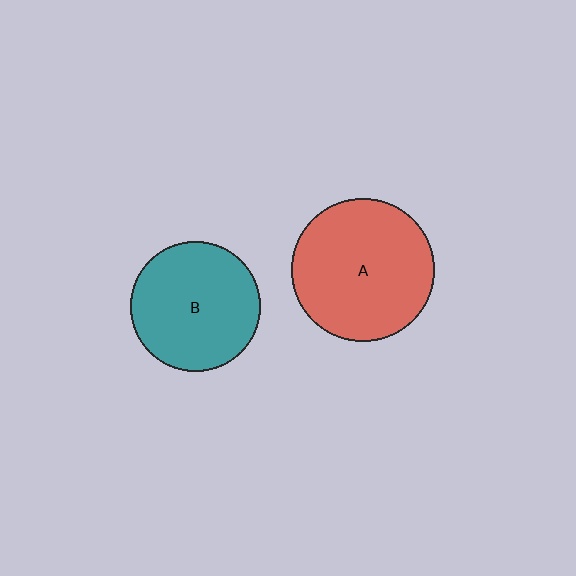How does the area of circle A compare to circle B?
Approximately 1.2 times.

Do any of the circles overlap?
No, none of the circles overlap.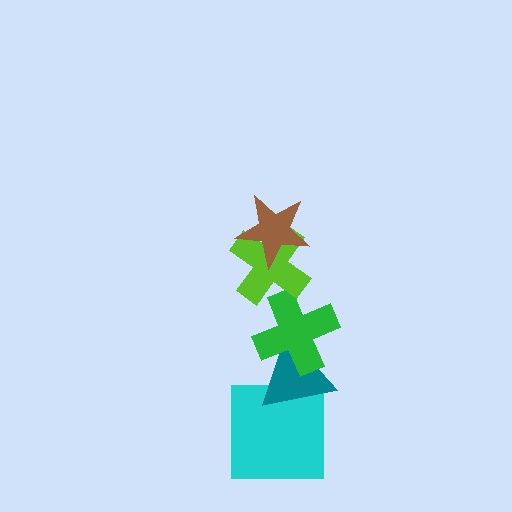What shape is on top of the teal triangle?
The green cross is on top of the teal triangle.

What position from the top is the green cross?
The green cross is 3rd from the top.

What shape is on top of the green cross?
The lime cross is on top of the green cross.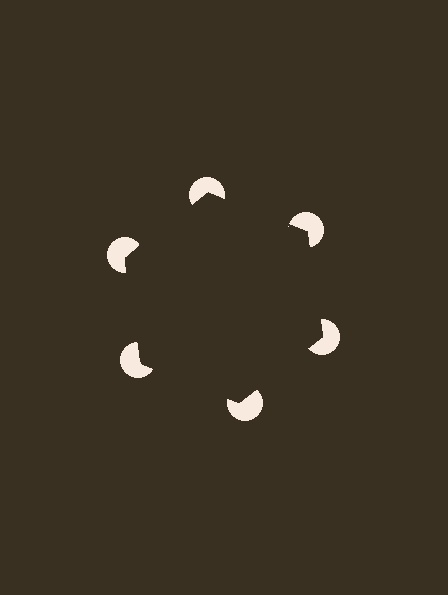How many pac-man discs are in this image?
There are 6 — one at each vertex of the illusory hexagon.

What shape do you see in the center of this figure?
An illusory hexagon — its edges are inferred from the aligned wedge cuts in the pac-man discs, not physically drawn.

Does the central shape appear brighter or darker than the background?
It typically appears slightly darker than the background, even though no actual brightness change is drawn.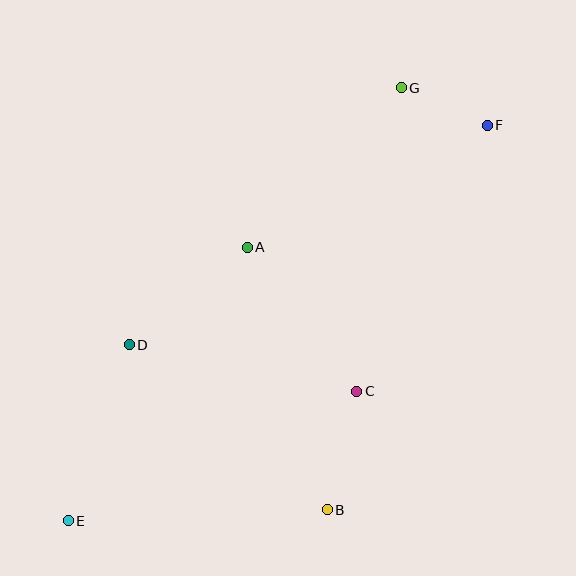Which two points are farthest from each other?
Points E and F are farthest from each other.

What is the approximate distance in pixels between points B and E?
The distance between B and E is approximately 259 pixels.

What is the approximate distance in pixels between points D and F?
The distance between D and F is approximately 420 pixels.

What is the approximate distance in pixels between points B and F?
The distance between B and F is approximately 416 pixels.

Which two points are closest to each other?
Points F and G are closest to each other.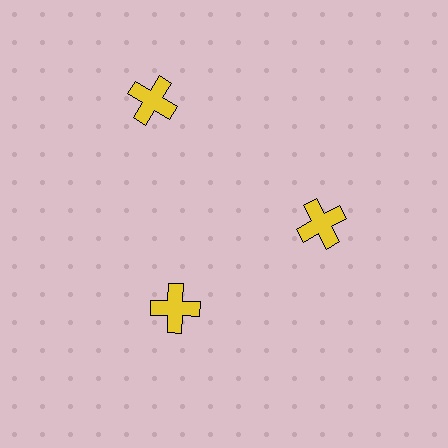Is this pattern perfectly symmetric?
No. The 3 yellow crosses are arranged in a ring, but one element near the 11 o'clock position is pushed outward from the center, breaking the 3-fold rotational symmetry.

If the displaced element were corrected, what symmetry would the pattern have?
It would have 3-fold rotational symmetry — the pattern would map onto itself every 120 degrees.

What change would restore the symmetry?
The symmetry would be restored by moving it inward, back onto the ring so that all 3 crosses sit at equal angles and equal distance from the center.